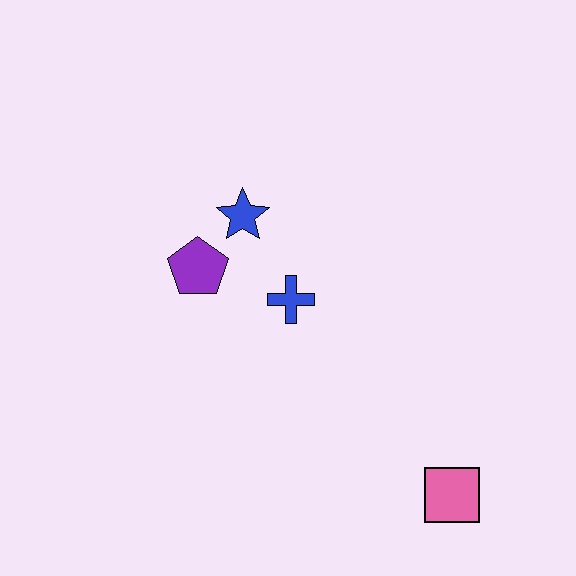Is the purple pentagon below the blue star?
Yes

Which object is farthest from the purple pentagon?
The pink square is farthest from the purple pentagon.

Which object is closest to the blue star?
The purple pentagon is closest to the blue star.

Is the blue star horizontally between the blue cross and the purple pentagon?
Yes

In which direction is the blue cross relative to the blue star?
The blue cross is below the blue star.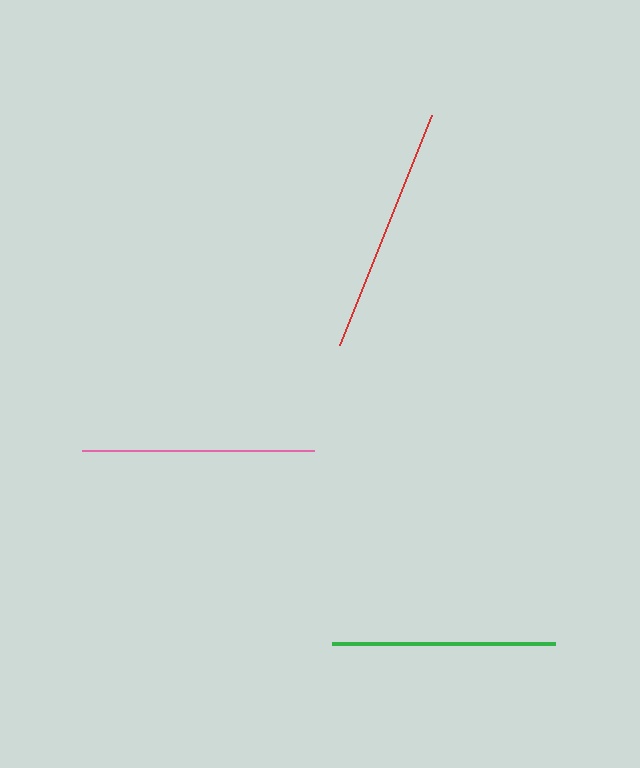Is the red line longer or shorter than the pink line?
The red line is longer than the pink line.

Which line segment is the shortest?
The green line is the shortest at approximately 223 pixels.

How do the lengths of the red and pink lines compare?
The red and pink lines are approximately the same length.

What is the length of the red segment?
The red segment is approximately 248 pixels long.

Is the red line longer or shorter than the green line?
The red line is longer than the green line.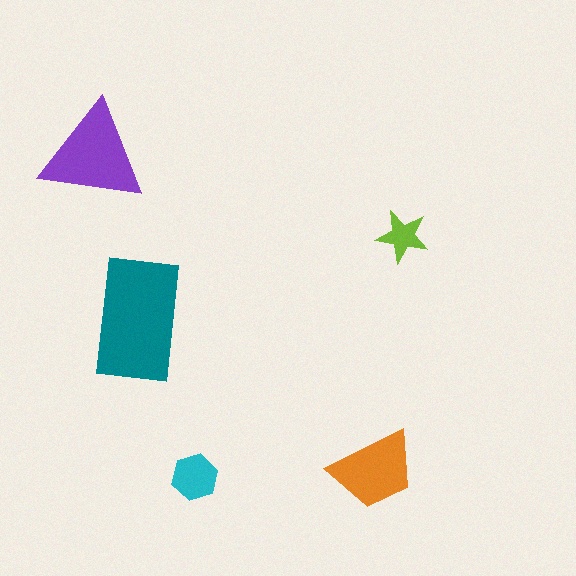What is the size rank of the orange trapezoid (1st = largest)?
3rd.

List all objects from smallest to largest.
The lime star, the cyan hexagon, the orange trapezoid, the purple triangle, the teal rectangle.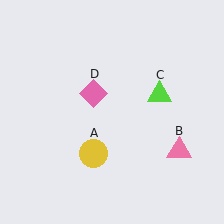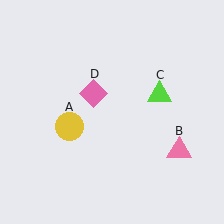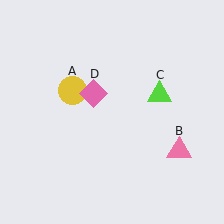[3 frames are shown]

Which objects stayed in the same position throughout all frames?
Pink triangle (object B) and lime triangle (object C) and pink diamond (object D) remained stationary.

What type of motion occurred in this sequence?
The yellow circle (object A) rotated clockwise around the center of the scene.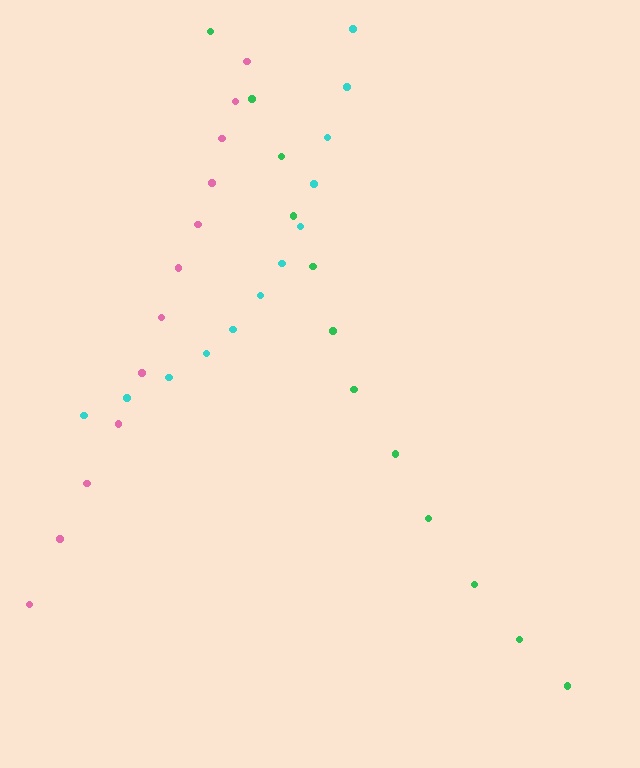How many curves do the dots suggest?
There are 3 distinct paths.